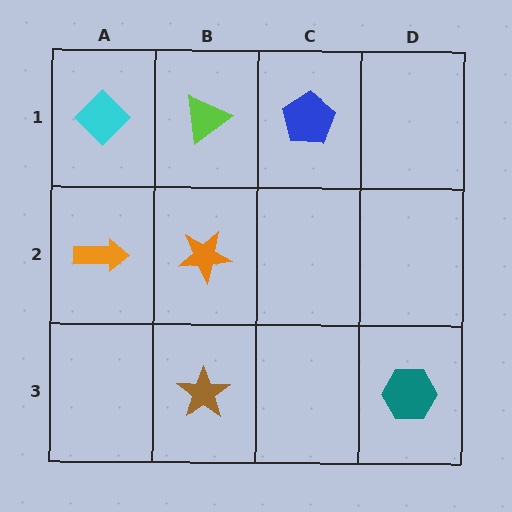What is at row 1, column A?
A cyan diamond.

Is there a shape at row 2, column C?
No, that cell is empty.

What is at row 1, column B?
A lime triangle.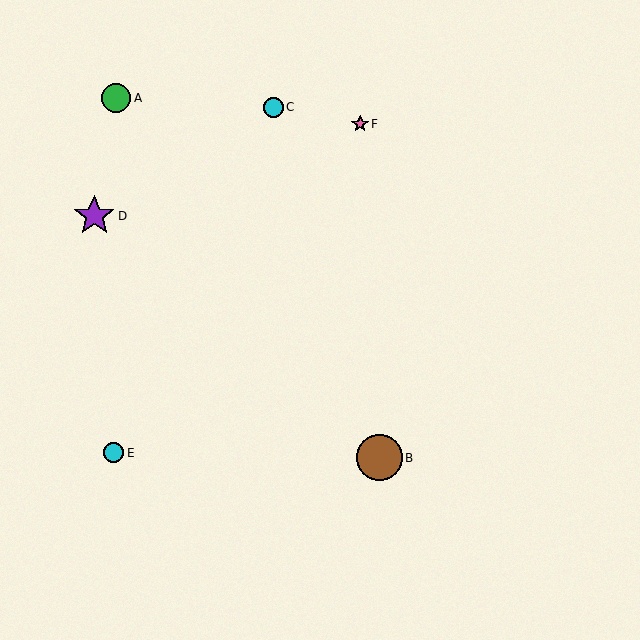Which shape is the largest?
The brown circle (labeled B) is the largest.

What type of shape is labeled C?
Shape C is a cyan circle.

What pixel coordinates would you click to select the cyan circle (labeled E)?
Click at (113, 453) to select the cyan circle E.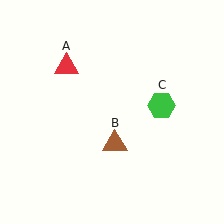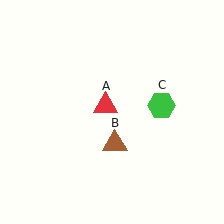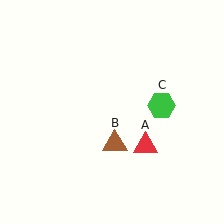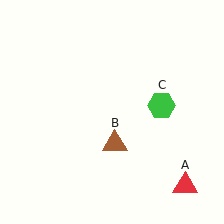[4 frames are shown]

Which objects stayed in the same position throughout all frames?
Brown triangle (object B) and green hexagon (object C) remained stationary.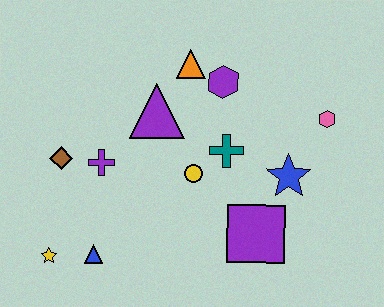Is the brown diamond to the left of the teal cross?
Yes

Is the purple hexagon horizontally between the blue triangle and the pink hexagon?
Yes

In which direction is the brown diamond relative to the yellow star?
The brown diamond is above the yellow star.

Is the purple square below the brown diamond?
Yes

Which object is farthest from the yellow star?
The pink hexagon is farthest from the yellow star.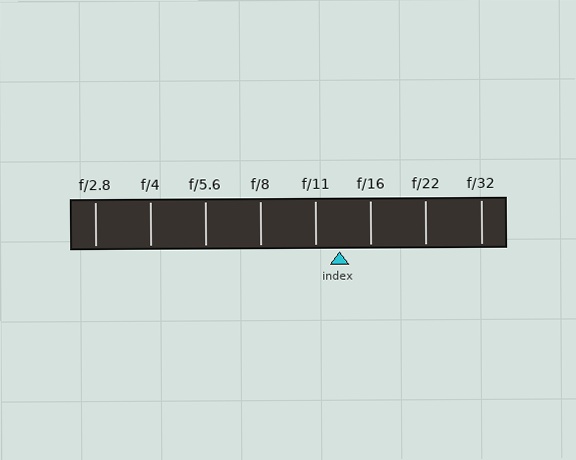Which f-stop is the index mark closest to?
The index mark is closest to f/11.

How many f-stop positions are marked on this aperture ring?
There are 8 f-stop positions marked.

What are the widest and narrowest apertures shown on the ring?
The widest aperture shown is f/2.8 and the narrowest is f/32.